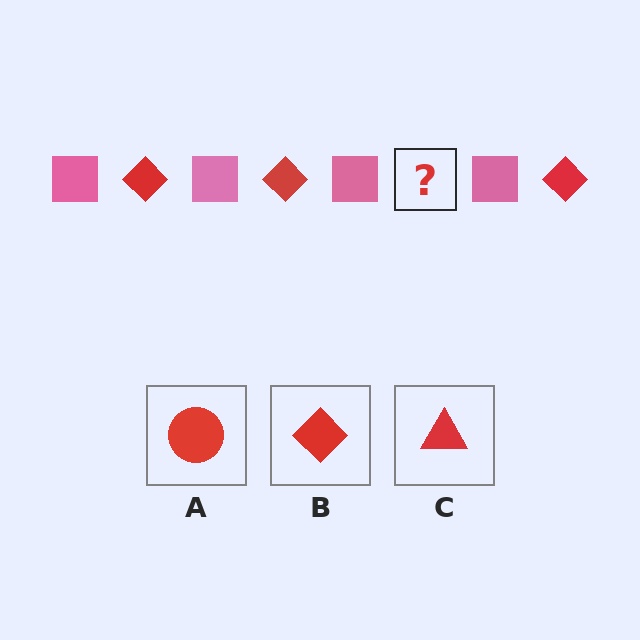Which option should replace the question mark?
Option B.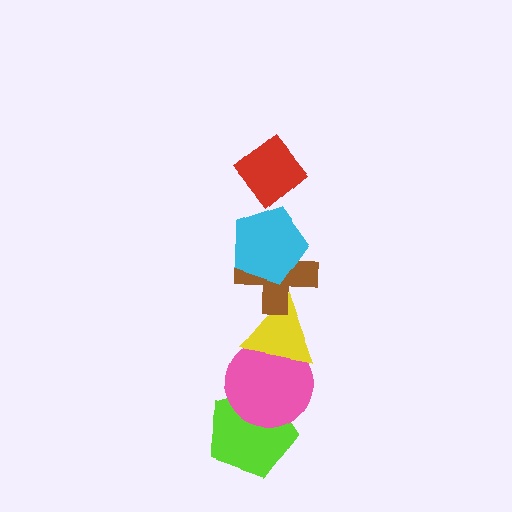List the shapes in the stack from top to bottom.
From top to bottom: the red diamond, the cyan pentagon, the brown cross, the yellow triangle, the pink circle, the lime pentagon.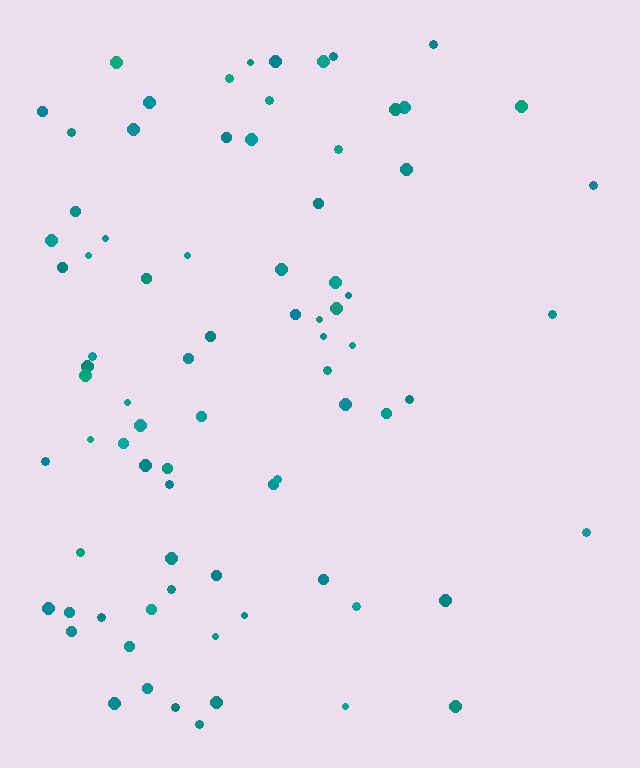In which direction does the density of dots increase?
From right to left, with the left side densest.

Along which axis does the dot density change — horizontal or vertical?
Horizontal.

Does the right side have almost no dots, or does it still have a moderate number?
Still a moderate number, just noticeably fewer than the left.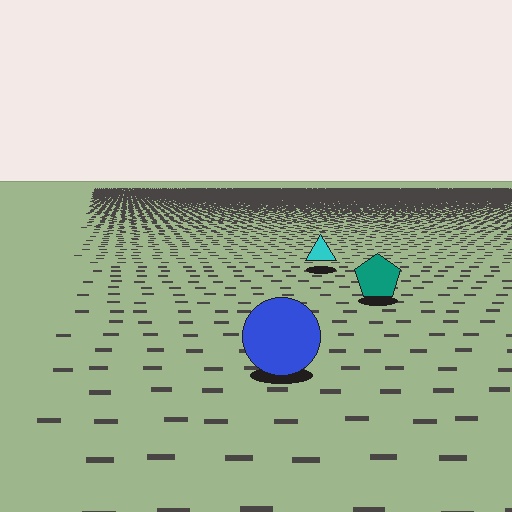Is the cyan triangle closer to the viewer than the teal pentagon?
No. The teal pentagon is closer — you can tell from the texture gradient: the ground texture is coarser near it.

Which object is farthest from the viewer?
The cyan triangle is farthest from the viewer. It appears smaller and the ground texture around it is denser.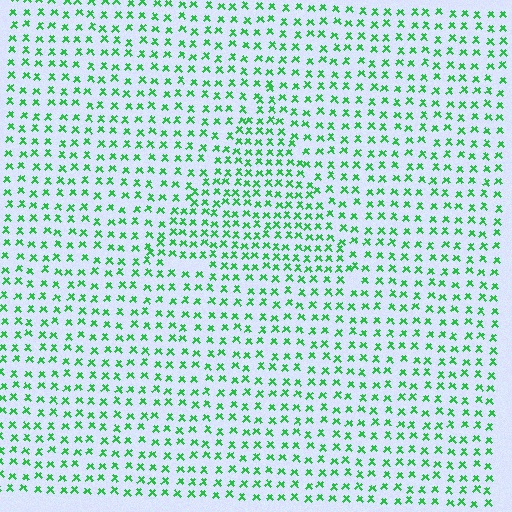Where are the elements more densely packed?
The elements are more densely packed inside the triangle boundary.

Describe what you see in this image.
The image contains small green elements arranged at two different densities. A triangle-shaped region is visible where the elements are more densely packed than the surrounding area.